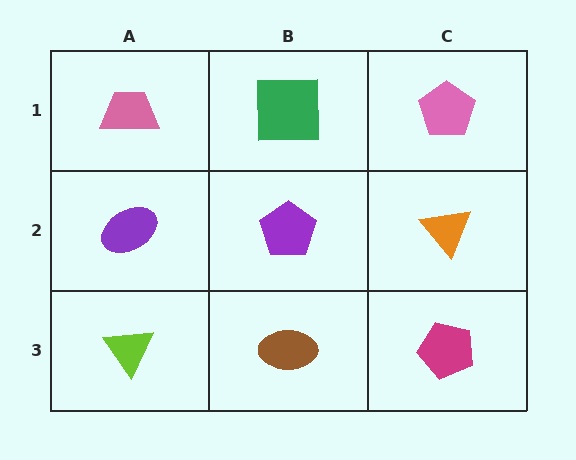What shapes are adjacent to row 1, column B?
A purple pentagon (row 2, column B), a pink trapezoid (row 1, column A), a pink pentagon (row 1, column C).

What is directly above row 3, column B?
A purple pentagon.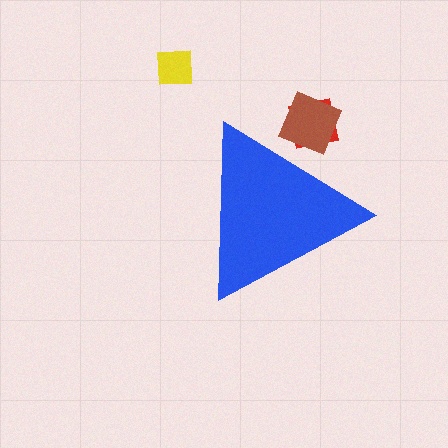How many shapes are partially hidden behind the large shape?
2 shapes are partially hidden.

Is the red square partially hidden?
Yes, the red square is partially hidden behind the blue triangle.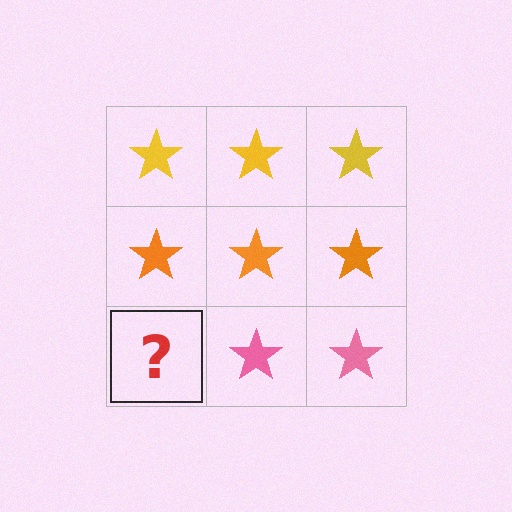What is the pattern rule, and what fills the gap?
The rule is that each row has a consistent color. The gap should be filled with a pink star.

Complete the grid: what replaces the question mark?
The question mark should be replaced with a pink star.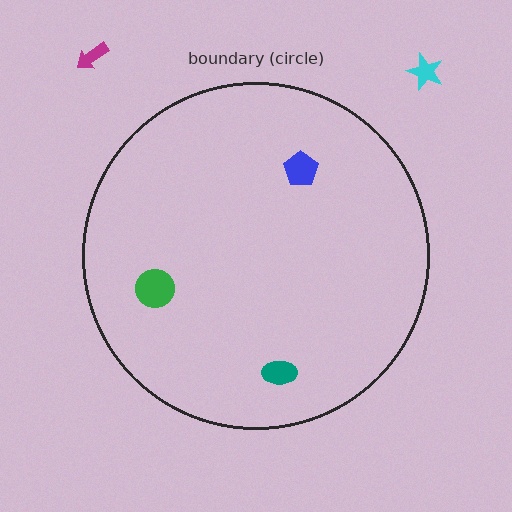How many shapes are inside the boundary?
3 inside, 2 outside.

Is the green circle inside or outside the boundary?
Inside.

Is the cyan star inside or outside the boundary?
Outside.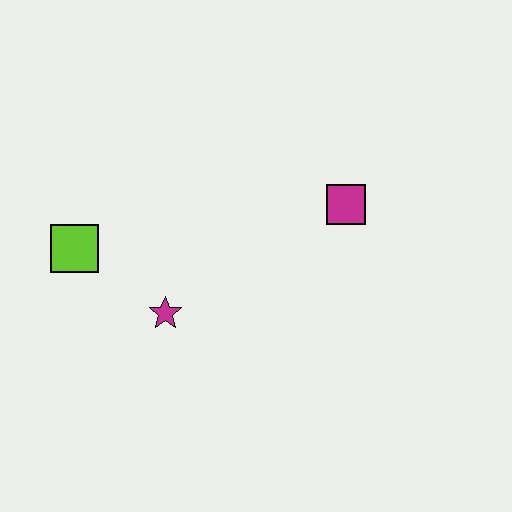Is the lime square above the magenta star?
Yes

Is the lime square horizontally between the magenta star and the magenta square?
No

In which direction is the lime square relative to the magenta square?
The lime square is to the left of the magenta square.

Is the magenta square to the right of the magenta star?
Yes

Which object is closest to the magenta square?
The magenta star is closest to the magenta square.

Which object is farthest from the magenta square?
The lime square is farthest from the magenta square.